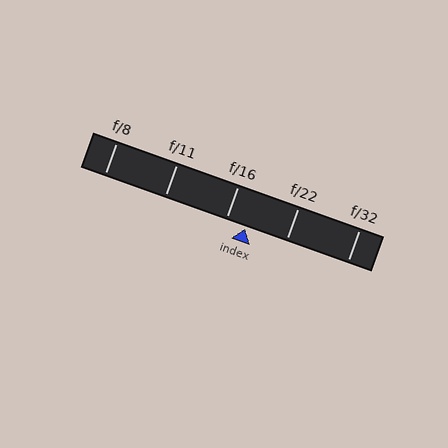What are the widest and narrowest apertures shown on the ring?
The widest aperture shown is f/8 and the narrowest is f/32.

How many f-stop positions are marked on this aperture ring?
There are 5 f-stop positions marked.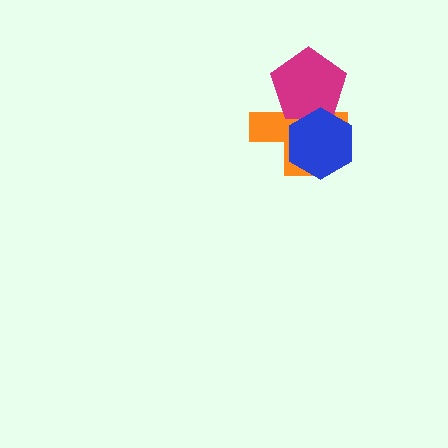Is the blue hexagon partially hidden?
No, no other shape covers it.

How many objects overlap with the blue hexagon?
2 objects overlap with the blue hexagon.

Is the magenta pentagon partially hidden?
Yes, it is partially covered by another shape.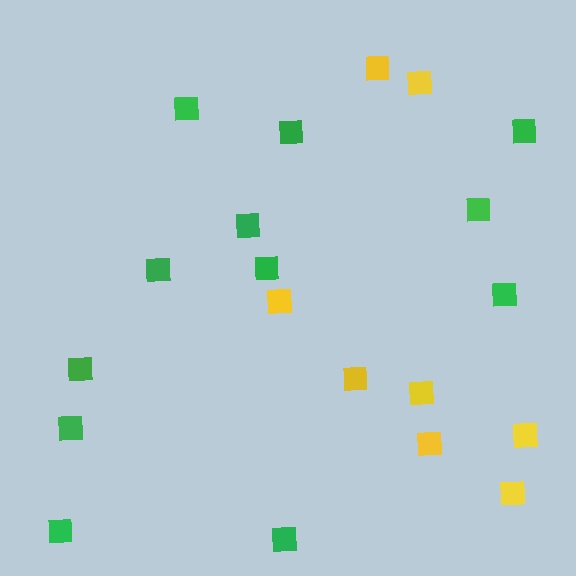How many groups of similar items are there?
There are 2 groups: one group of green squares (12) and one group of yellow squares (8).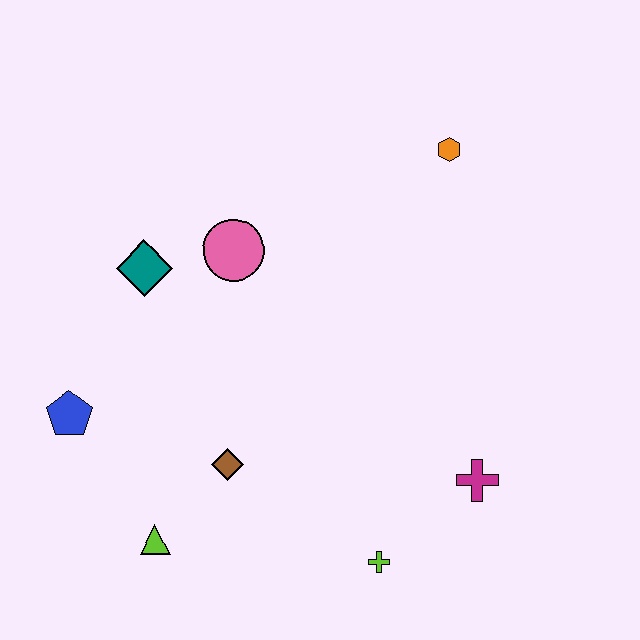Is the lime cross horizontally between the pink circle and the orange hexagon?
Yes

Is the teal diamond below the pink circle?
Yes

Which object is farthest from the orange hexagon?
The lime triangle is farthest from the orange hexagon.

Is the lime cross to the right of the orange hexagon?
No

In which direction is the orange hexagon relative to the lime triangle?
The orange hexagon is above the lime triangle.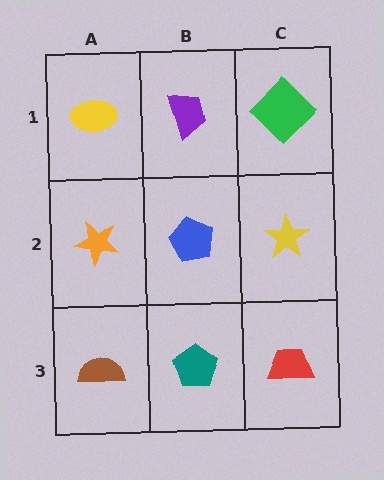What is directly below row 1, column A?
An orange star.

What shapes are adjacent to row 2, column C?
A green diamond (row 1, column C), a red trapezoid (row 3, column C), a blue pentagon (row 2, column B).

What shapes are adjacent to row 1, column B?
A blue pentagon (row 2, column B), a yellow ellipse (row 1, column A), a green diamond (row 1, column C).